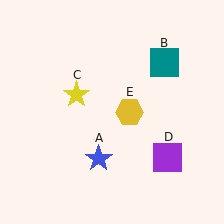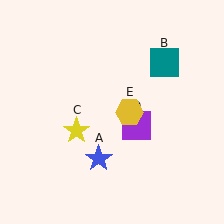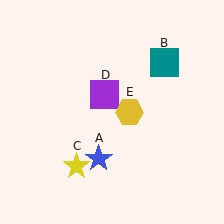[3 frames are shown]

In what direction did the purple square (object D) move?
The purple square (object D) moved up and to the left.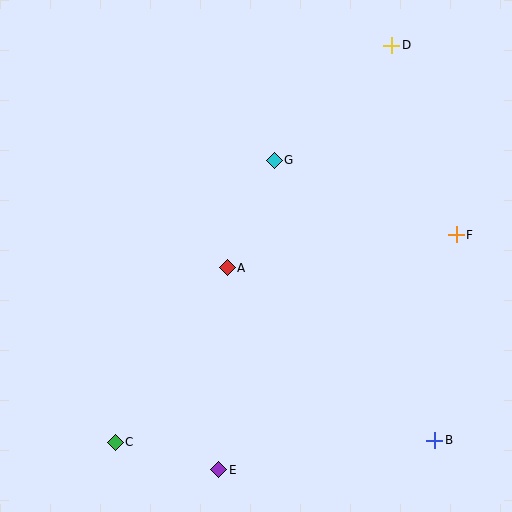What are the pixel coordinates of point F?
Point F is at (456, 235).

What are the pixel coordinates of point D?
Point D is at (391, 45).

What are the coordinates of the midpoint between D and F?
The midpoint between D and F is at (424, 140).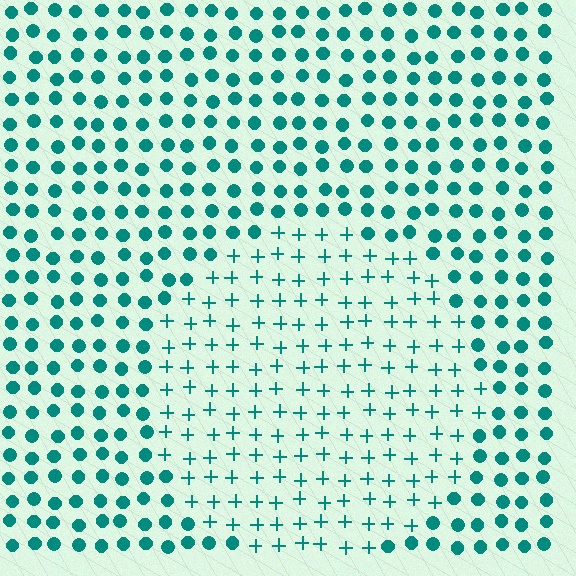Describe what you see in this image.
The image is filled with small teal elements arranged in a uniform grid. A circle-shaped region contains plus signs, while the surrounding area contains circles. The boundary is defined purely by the change in element shape.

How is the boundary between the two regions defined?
The boundary is defined by a change in element shape: plus signs inside vs. circles outside. All elements share the same color and spacing.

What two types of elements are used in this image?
The image uses plus signs inside the circle region and circles outside it.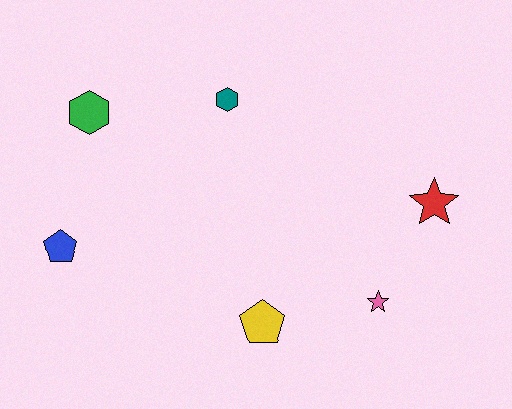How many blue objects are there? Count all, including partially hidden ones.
There is 1 blue object.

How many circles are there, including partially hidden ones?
There are no circles.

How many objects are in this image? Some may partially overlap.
There are 6 objects.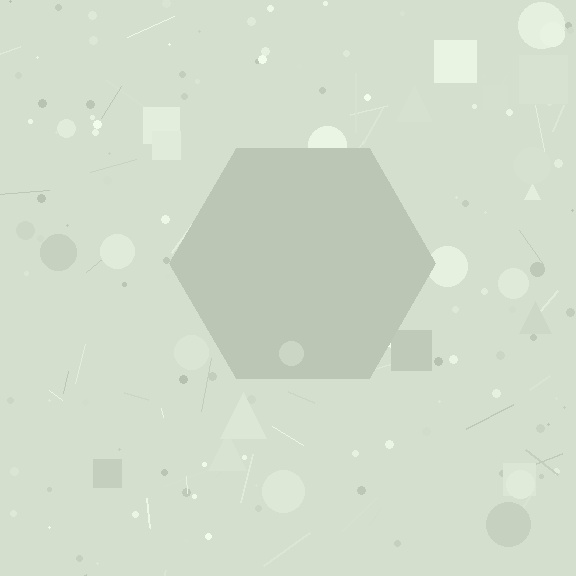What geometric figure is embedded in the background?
A hexagon is embedded in the background.